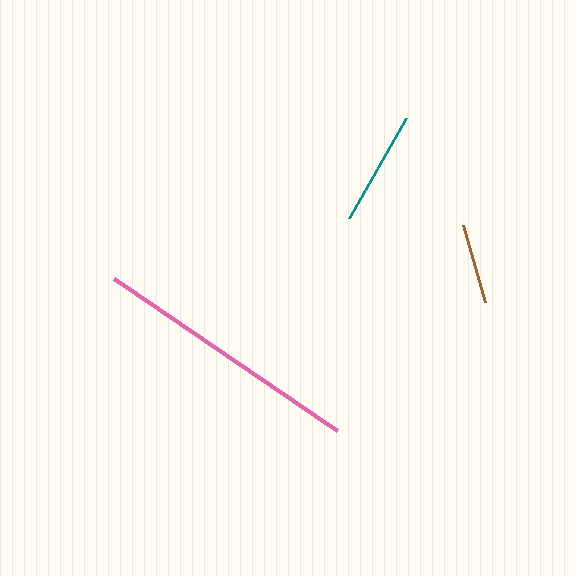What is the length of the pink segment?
The pink segment is approximately 270 pixels long.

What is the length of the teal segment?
The teal segment is approximately 116 pixels long.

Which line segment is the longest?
The pink line is the longest at approximately 270 pixels.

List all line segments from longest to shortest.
From longest to shortest: pink, teal, brown.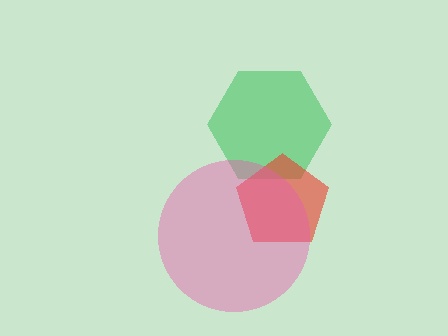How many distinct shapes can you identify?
There are 3 distinct shapes: a green hexagon, a red pentagon, a pink circle.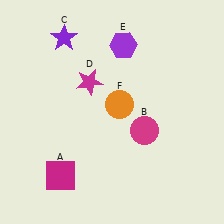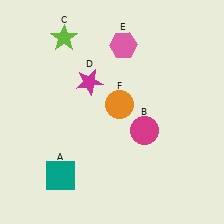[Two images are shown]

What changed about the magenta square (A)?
In Image 1, A is magenta. In Image 2, it changed to teal.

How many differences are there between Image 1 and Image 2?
There are 3 differences between the two images.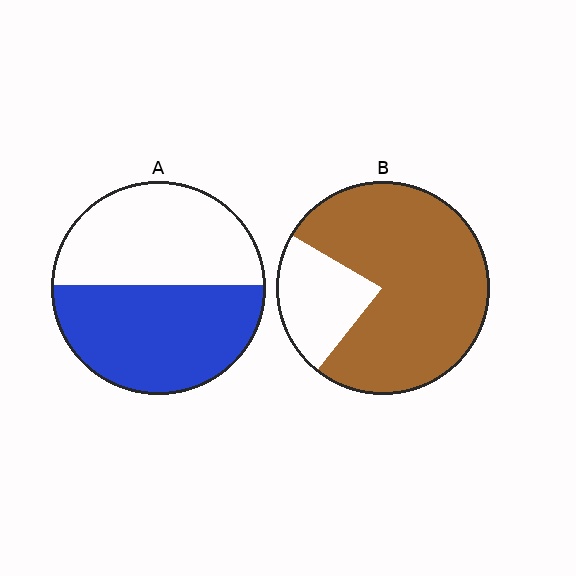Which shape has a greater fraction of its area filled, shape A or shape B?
Shape B.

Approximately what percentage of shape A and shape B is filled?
A is approximately 50% and B is approximately 80%.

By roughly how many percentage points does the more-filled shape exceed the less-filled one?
By roughly 25 percentage points (B over A).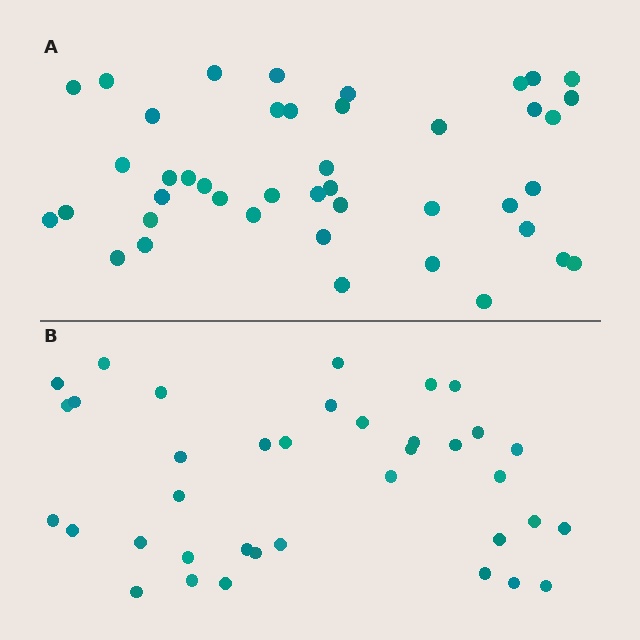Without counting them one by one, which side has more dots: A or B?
Region A (the top region) has more dots.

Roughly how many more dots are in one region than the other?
Region A has about 6 more dots than region B.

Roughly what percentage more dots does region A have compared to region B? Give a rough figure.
About 15% more.